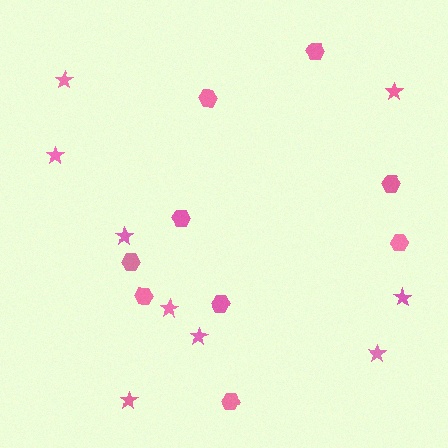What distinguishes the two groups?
There are 2 groups: one group of hexagons (9) and one group of stars (9).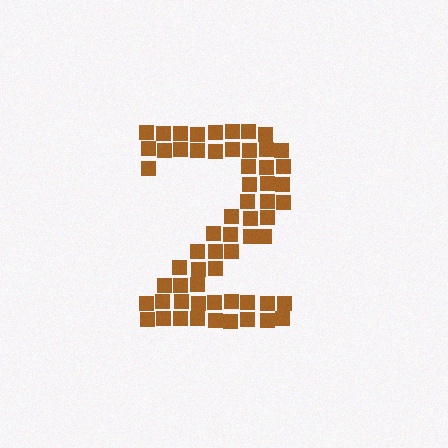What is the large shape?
The large shape is the digit 2.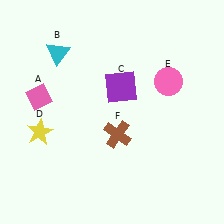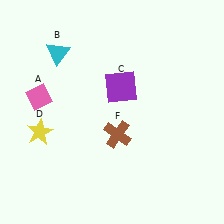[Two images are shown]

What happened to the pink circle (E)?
The pink circle (E) was removed in Image 2. It was in the top-right area of Image 1.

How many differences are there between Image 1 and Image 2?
There is 1 difference between the two images.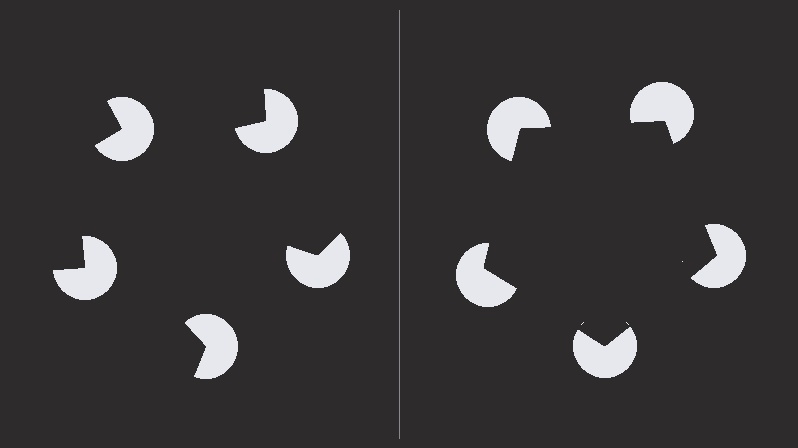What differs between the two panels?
The pac-man discs are positioned identically on both sides; only the wedge orientations differ. On the right they align to a pentagon; on the left they are misaligned.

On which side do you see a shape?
An illusory pentagon appears on the right side. On the left side the wedge cuts are rotated, so no coherent shape forms.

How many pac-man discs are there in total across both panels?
10 — 5 on each side.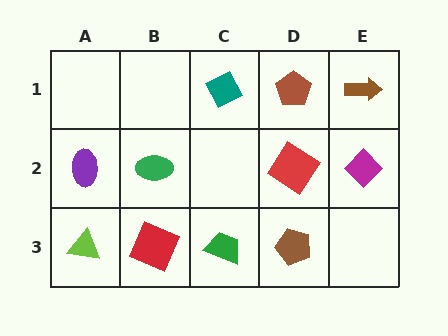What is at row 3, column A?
A lime triangle.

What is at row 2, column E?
A magenta diamond.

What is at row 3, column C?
A green trapezoid.